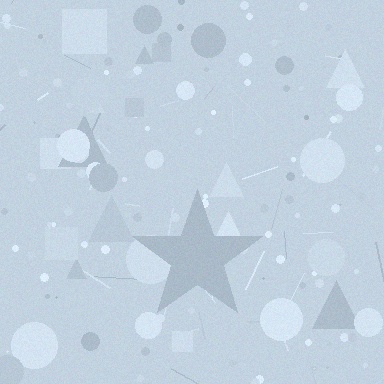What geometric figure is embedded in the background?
A star is embedded in the background.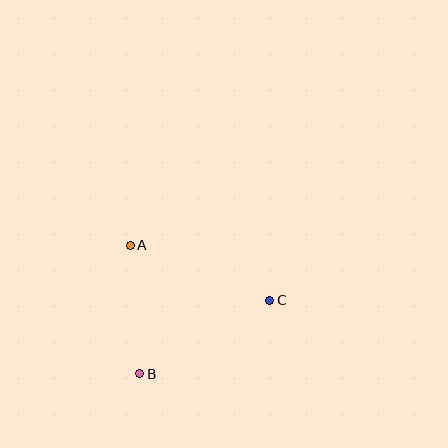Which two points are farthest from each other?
Points A and C are farthest from each other.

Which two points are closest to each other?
Points A and B are closest to each other.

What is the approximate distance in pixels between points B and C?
The distance between B and C is approximately 149 pixels.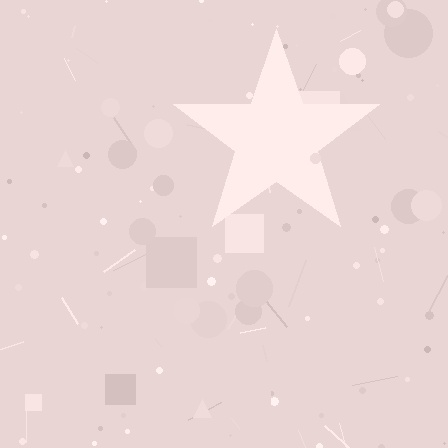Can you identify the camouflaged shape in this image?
The camouflaged shape is a star.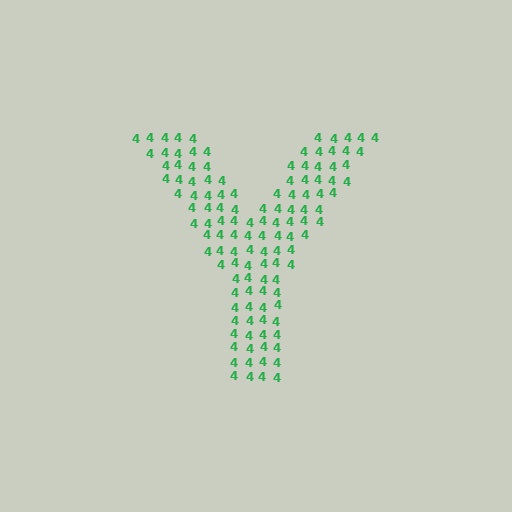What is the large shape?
The large shape is the letter Y.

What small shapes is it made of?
It is made of small digit 4's.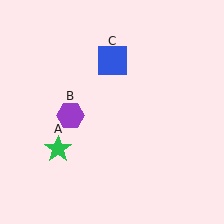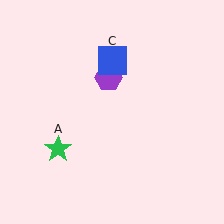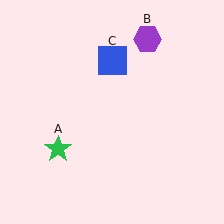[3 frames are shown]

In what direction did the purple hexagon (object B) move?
The purple hexagon (object B) moved up and to the right.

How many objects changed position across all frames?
1 object changed position: purple hexagon (object B).